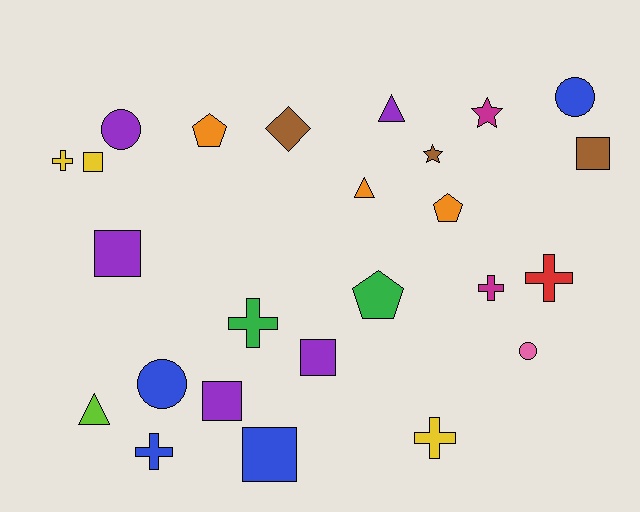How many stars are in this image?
There are 2 stars.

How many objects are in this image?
There are 25 objects.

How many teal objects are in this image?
There are no teal objects.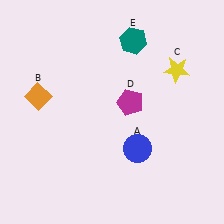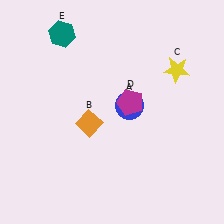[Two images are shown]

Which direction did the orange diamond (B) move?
The orange diamond (B) moved right.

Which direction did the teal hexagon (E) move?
The teal hexagon (E) moved left.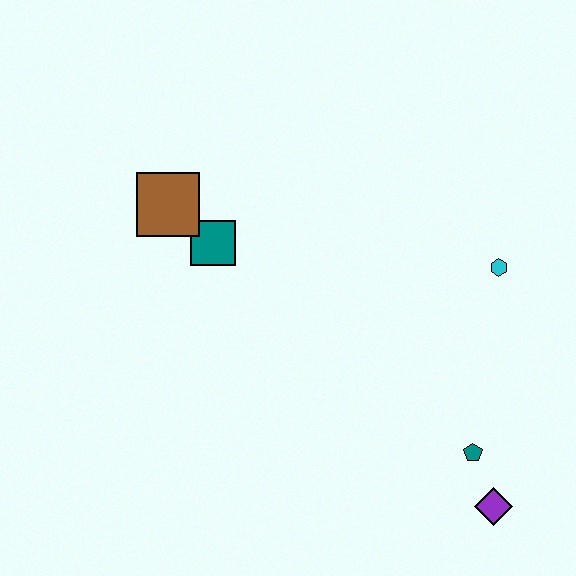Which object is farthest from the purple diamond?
The brown square is farthest from the purple diamond.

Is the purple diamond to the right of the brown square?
Yes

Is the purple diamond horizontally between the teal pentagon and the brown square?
No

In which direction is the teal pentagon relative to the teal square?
The teal pentagon is to the right of the teal square.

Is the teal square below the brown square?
Yes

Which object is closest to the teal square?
The brown square is closest to the teal square.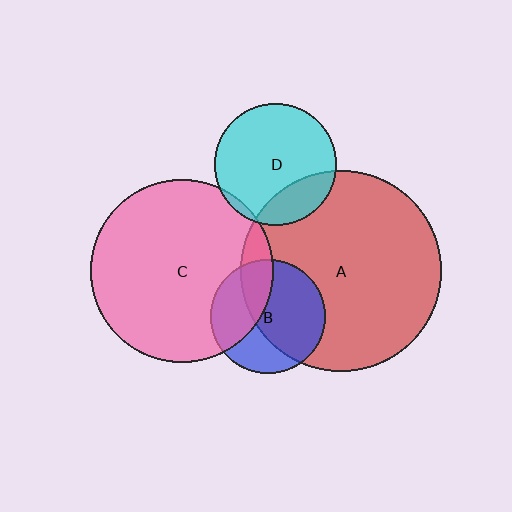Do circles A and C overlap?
Yes.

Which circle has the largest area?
Circle A (red).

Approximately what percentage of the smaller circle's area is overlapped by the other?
Approximately 10%.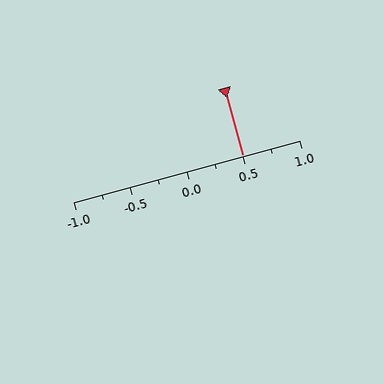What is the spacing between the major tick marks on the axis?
The major ticks are spaced 0.5 apart.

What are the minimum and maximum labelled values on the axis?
The axis runs from -1.0 to 1.0.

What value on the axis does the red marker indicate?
The marker indicates approximately 0.5.